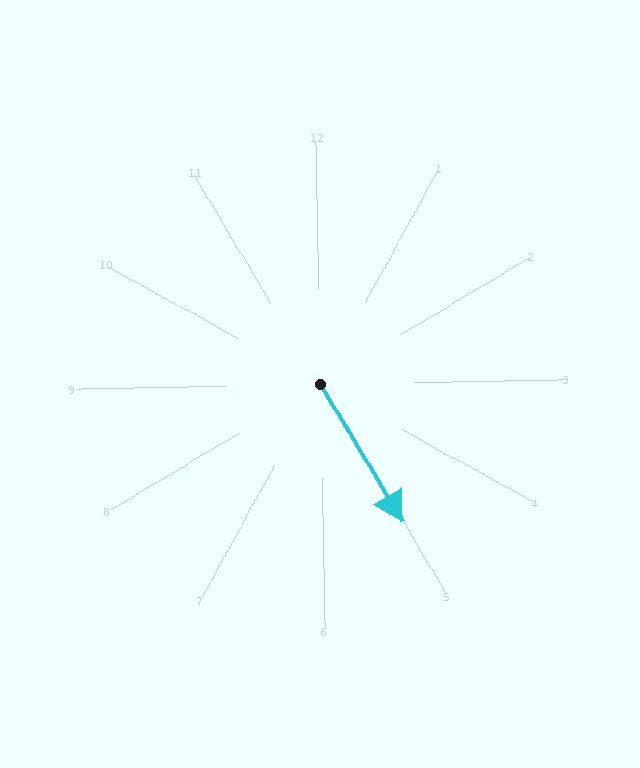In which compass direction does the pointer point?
Southeast.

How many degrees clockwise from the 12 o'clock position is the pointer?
Approximately 150 degrees.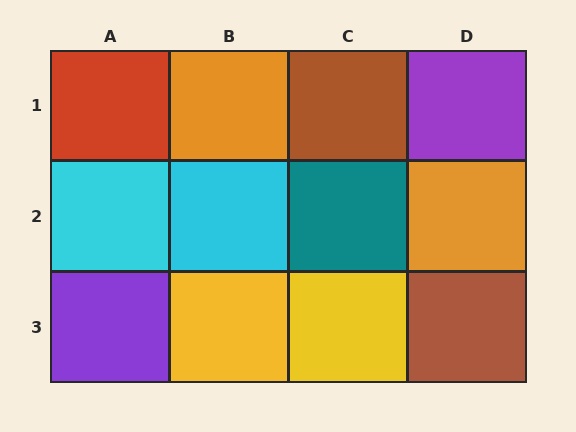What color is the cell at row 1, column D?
Purple.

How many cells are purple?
2 cells are purple.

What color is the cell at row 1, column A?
Red.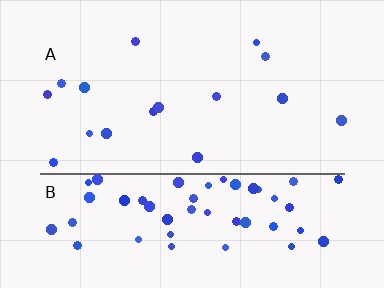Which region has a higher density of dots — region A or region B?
B (the bottom).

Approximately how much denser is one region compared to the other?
Approximately 4.1× — region B over region A.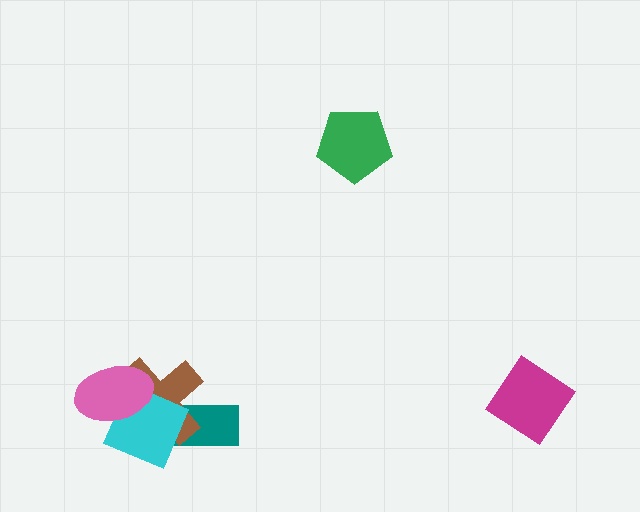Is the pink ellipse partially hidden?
No, no other shape covers it.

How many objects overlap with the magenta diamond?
0 objects overlap with the magenta diamond.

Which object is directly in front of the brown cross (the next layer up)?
The cyan diamond is directly in front of the brown cross.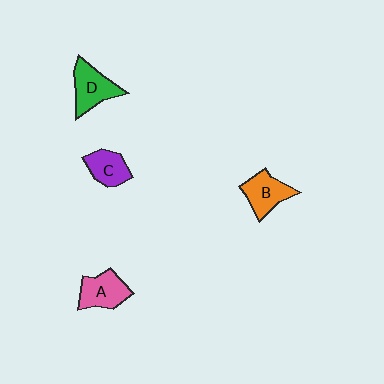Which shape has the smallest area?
Shape C (purple).